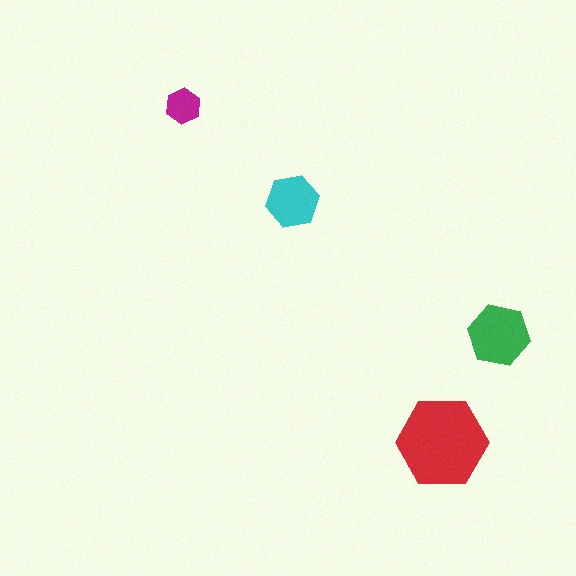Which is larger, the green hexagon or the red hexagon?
The red one.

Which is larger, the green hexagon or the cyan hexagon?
The green one.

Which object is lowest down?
The red hexagon is bottommost.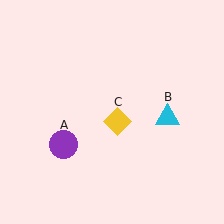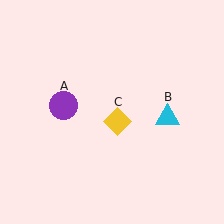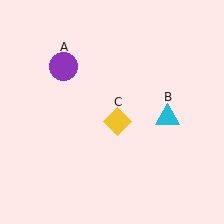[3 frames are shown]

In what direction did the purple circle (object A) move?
The purple circle (object A) moved up.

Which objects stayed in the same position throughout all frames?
Cyan triangle (object B) and yellow diamond (object C) remained stationary.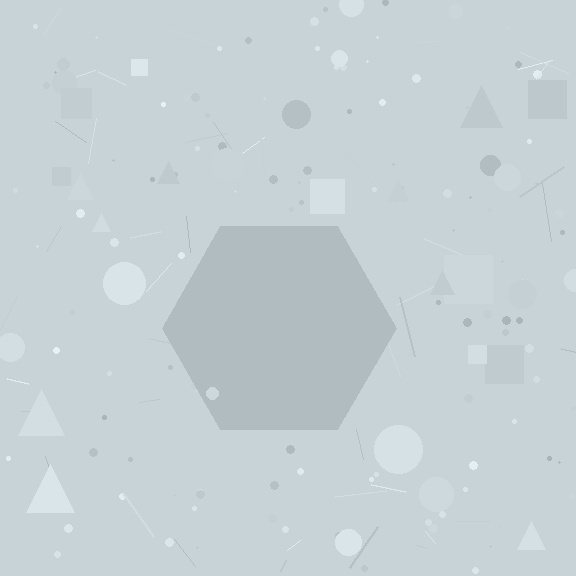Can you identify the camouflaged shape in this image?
The camouflaged shape is a hexagon.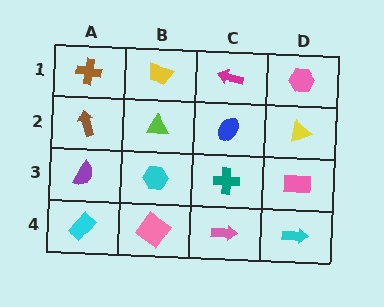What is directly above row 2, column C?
A magenta arrow.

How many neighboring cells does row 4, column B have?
3.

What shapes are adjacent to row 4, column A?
A purple semicircle (row 3, column A), a pink diamond (row 4, column B).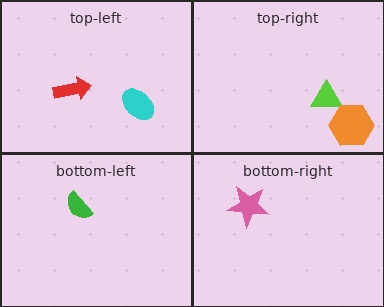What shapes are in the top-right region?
The lime triangle, the orange hexagon.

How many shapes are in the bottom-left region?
1.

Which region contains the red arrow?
The top-left region.